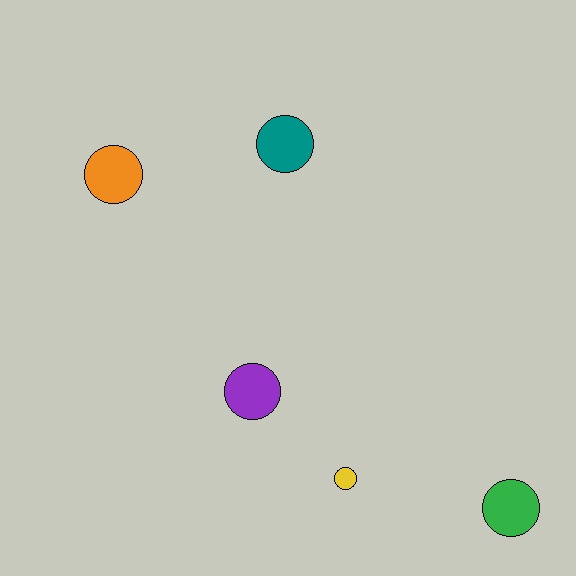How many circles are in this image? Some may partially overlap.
There are 5 circles.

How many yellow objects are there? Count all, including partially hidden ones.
There is 1 yellow object.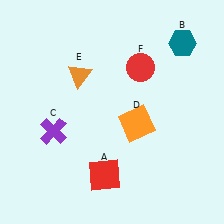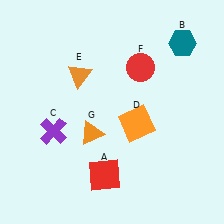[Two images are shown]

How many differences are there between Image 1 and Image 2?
There is 1 difference between the two images.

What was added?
An orange triangle (G) was added in Image 2.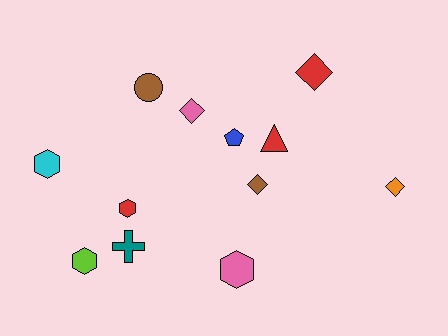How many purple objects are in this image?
There are no purple objects.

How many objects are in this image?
There are 12 objects.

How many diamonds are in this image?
There are 4 diamonds.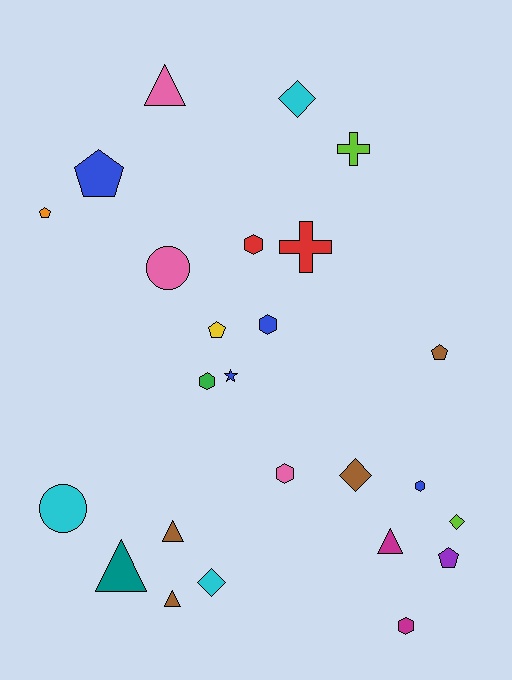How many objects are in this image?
There are 25 objects.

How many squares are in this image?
There are no squares.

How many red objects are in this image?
There are 2 red objects.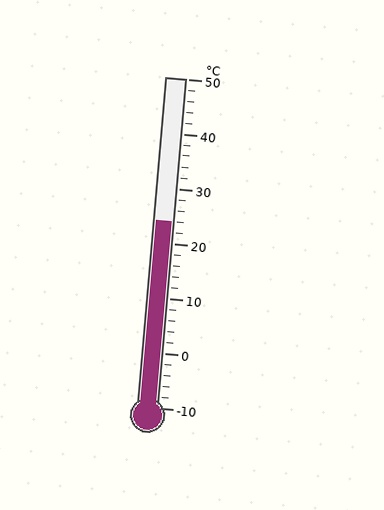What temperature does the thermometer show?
The thermometer shows approximately 24°C.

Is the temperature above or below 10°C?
The temperature is above 10°C.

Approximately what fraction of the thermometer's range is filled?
The thermometer is filled to approximately 55% of its range.